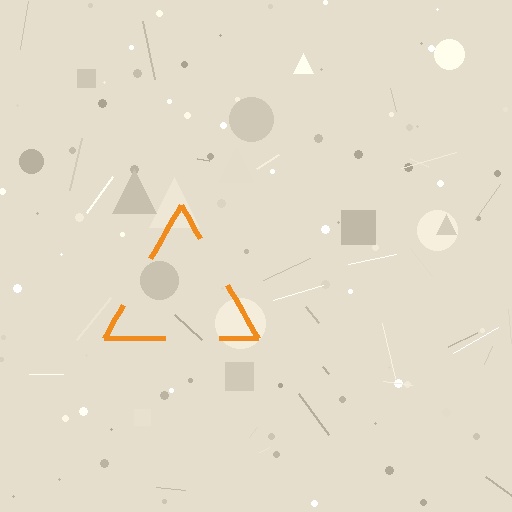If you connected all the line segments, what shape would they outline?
They would outline a triangle.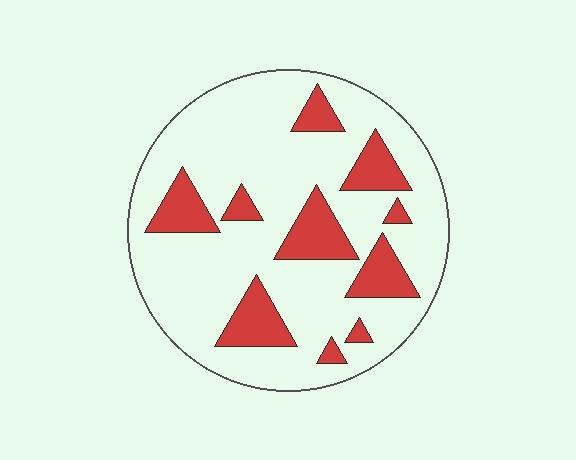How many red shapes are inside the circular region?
10.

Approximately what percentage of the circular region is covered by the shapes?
Approximately 20%.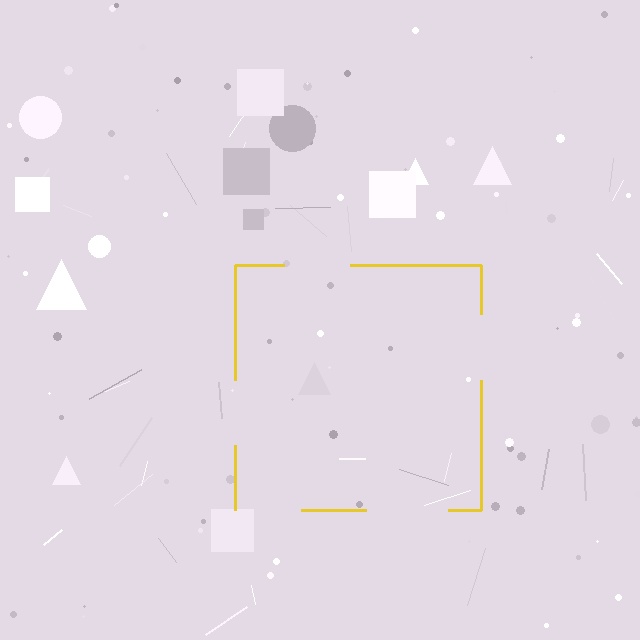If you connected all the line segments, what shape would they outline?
They would outline a square.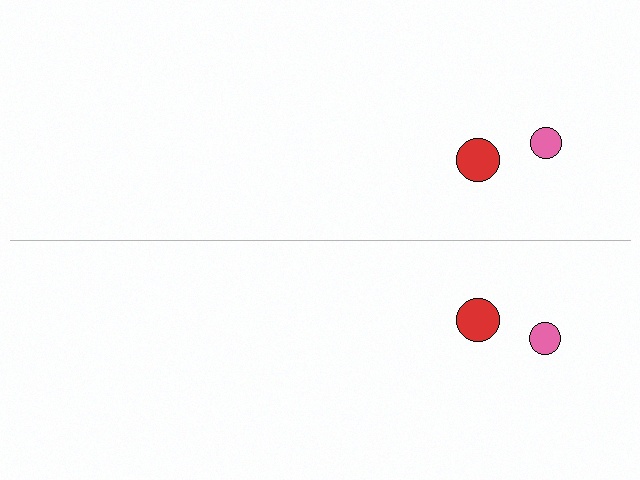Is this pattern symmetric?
Yes, this pattern has bilateral (reflection) symmetry.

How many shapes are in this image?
There are 4 shapes in this image.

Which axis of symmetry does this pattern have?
The pattern has a horizontal axis of symmetry running through the center of the image.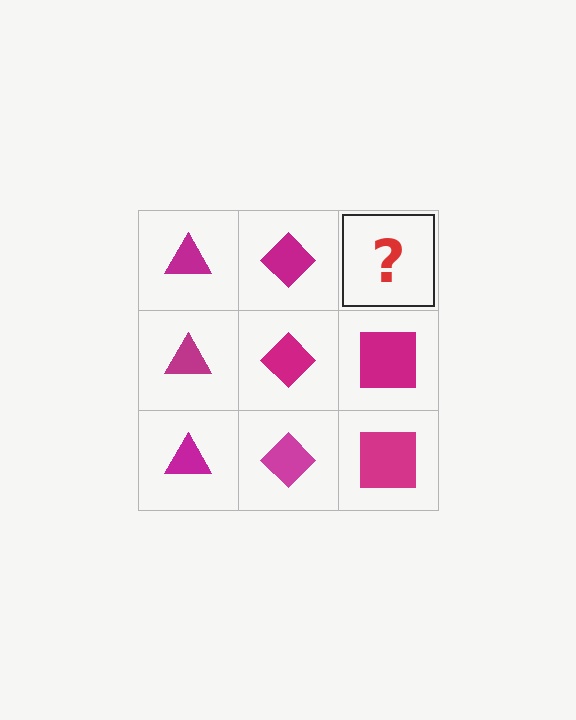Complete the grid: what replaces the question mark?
The question mark should be replaced with a magenta square.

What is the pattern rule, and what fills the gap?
The rule is that each column has a consistent shape. The gap should be filled with a magenta square.